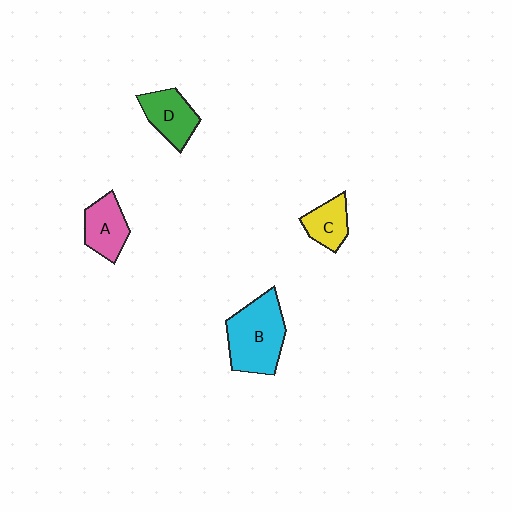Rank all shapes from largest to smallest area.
From largest to smallest: B (cyan), D (green), A (pink), C (yellow).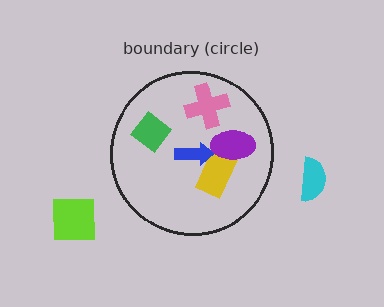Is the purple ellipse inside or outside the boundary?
Inside.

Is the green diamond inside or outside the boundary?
Inside.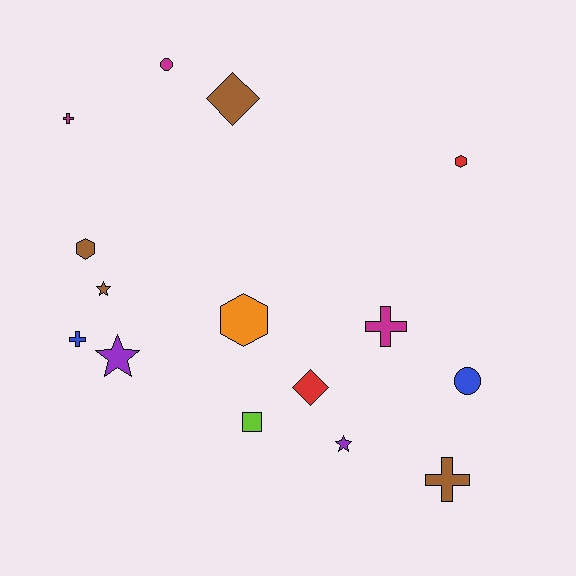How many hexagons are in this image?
There are 3 hexagons.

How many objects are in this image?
There are 15 objects.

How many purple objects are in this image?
There are 2 purple objects.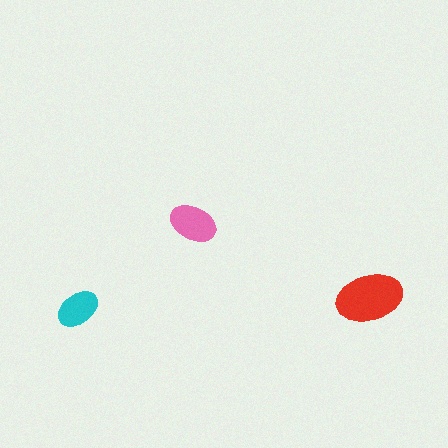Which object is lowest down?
The cyan ellipse is bottommost.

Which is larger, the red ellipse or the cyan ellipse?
The red one.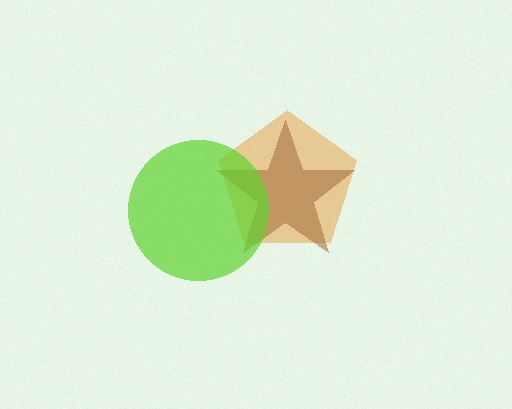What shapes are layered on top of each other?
The layered shapes are: an orange pentagon, a brown star, a lime circle.